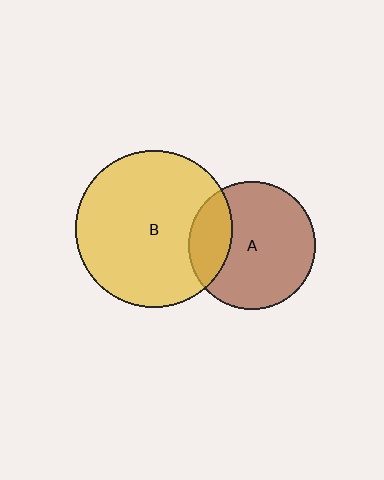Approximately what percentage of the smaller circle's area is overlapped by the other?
Approximately 25%.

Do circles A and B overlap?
Yes.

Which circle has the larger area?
Circle B (yellow).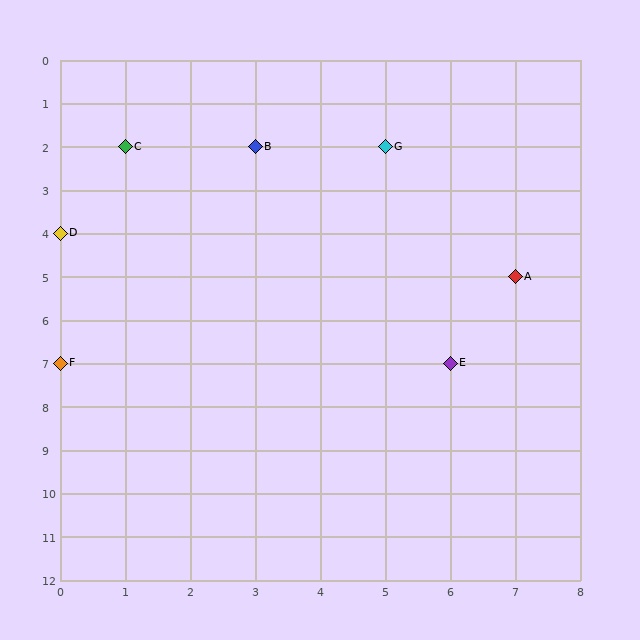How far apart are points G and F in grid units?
Points G and F are 5 columns and 5 rows apart (about 7.1 grid units diagonally).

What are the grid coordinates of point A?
Point A is at grid coordinates (7, 5).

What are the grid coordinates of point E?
Point E is at grid coordinates (6, 7).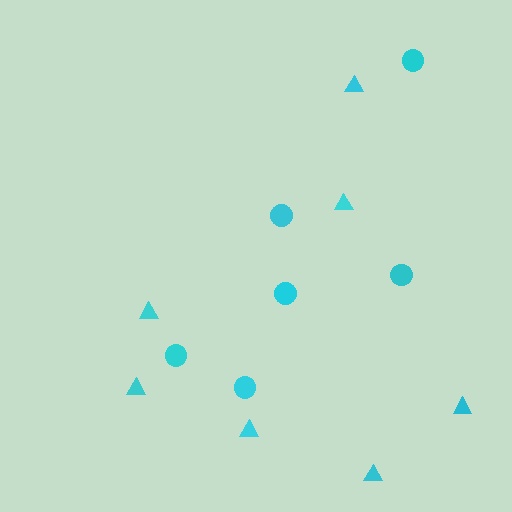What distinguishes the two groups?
There are 2 groups: one group of circles (6) and one group of triangles (7).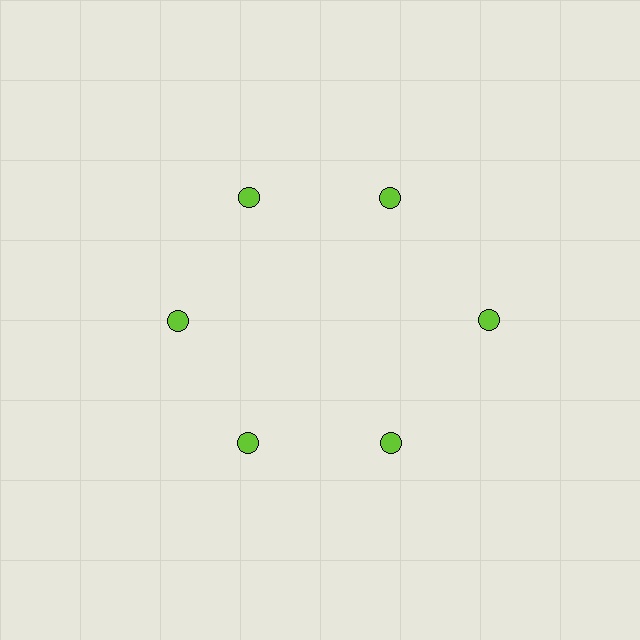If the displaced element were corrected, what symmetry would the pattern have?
It would have 6-fold rotational symmetry — the pattern would map onto itself every 60 degrees.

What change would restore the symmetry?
The symmetry would be restored by moving it inward, back onto the ring so that all 6 circles sit at equal angles and equal distance from the center.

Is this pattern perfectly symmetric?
No. The 6 lime circles are arranged in a ring, but one element near the 3 o'clock position is pushed outward from the center, breaking the 6-fold rotational symmetry.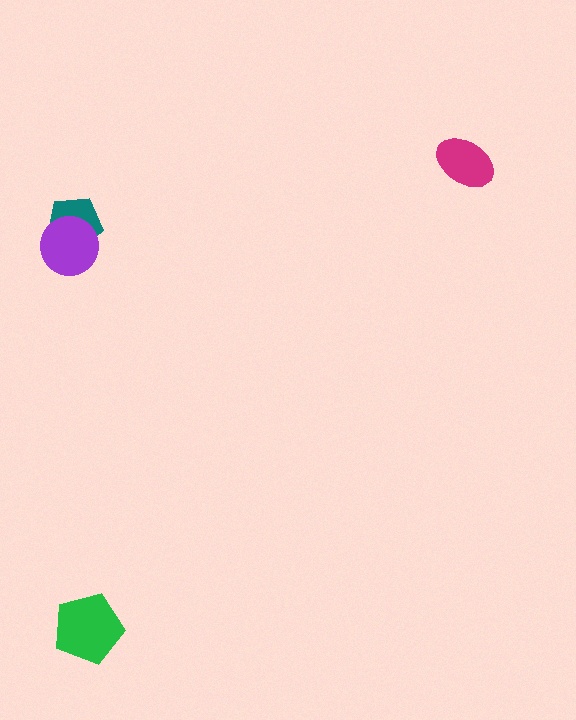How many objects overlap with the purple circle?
1 object overlaps with the purple circle.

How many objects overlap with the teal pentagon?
1 object overlaps with the teal pentagon.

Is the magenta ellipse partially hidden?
No, no other shape covers it.